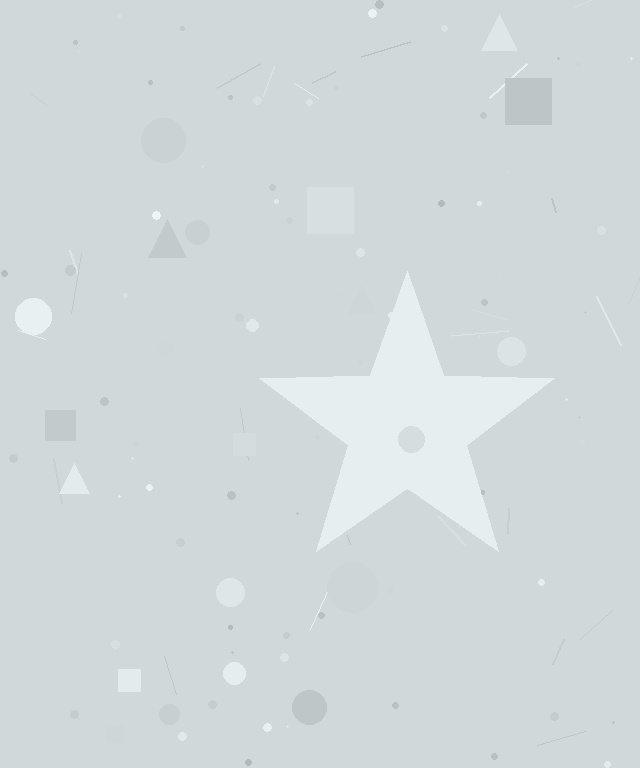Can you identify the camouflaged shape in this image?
The camouflaged shape is a star.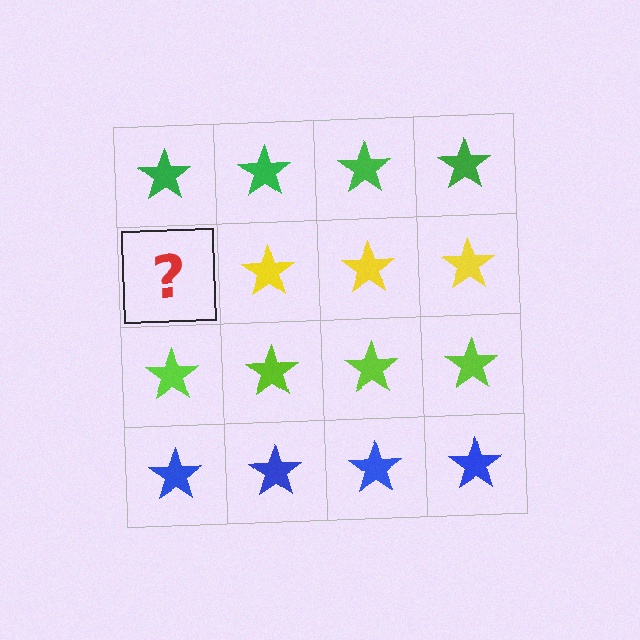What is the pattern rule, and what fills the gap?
The rule is that each row has a consistent color. The gap should be filled with a yellow star.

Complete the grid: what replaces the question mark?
The question mark should be replaced with a yellow star.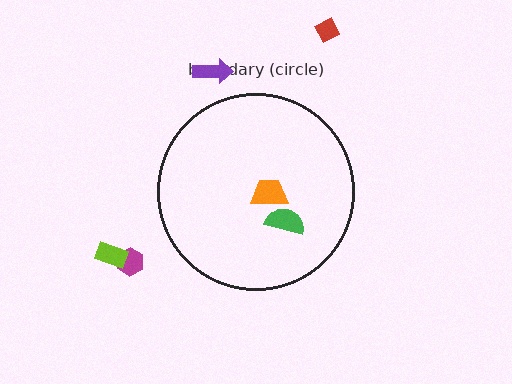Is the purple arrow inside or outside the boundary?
Outside.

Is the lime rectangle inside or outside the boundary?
Outside.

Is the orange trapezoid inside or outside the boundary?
Inside.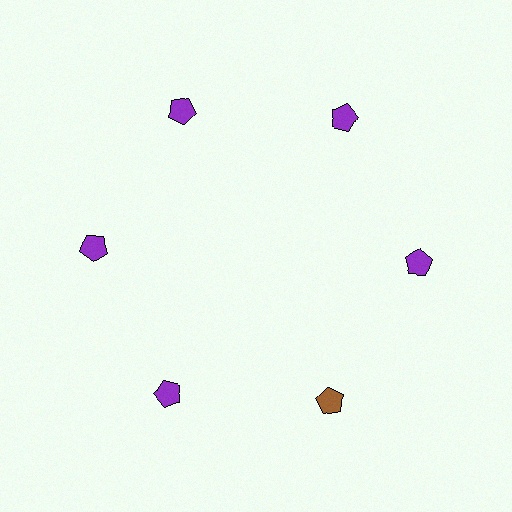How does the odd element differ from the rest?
It has a different color: brown instead of purple.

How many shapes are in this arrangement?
There are 6 shapes arranged in a ring pattern.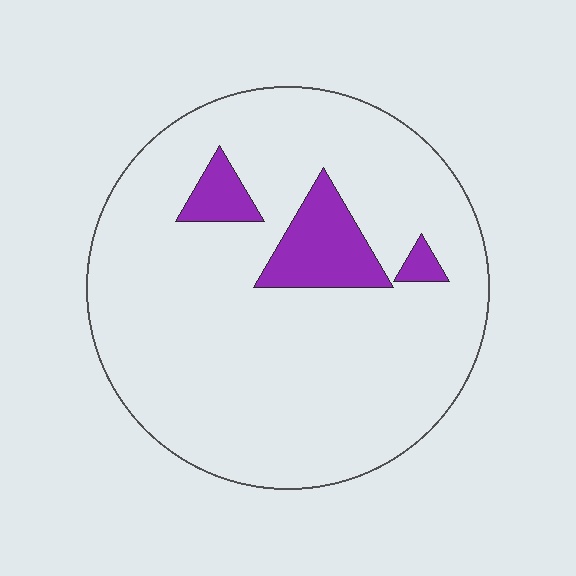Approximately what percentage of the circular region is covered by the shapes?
Approximately 10%.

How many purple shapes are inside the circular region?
3.